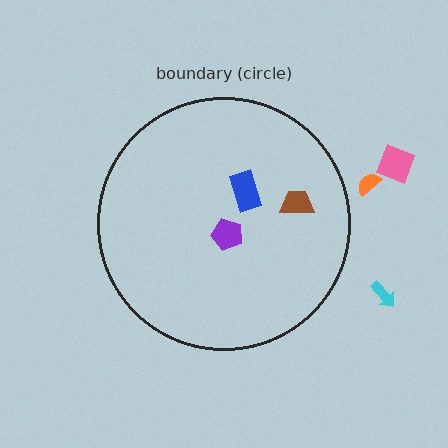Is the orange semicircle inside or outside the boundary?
Outside.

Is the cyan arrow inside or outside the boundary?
Outside.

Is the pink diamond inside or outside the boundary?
Outside.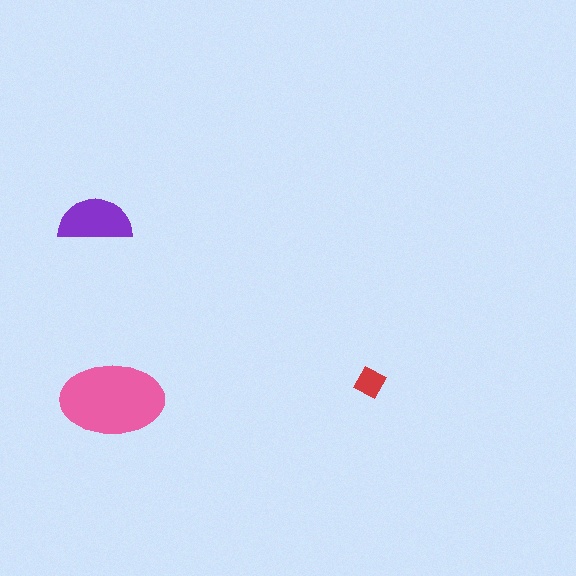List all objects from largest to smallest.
The pink ellipse, the purple semicircle, the red diamond.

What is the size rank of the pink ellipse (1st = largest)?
1st.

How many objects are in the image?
There are 3 objects in the image.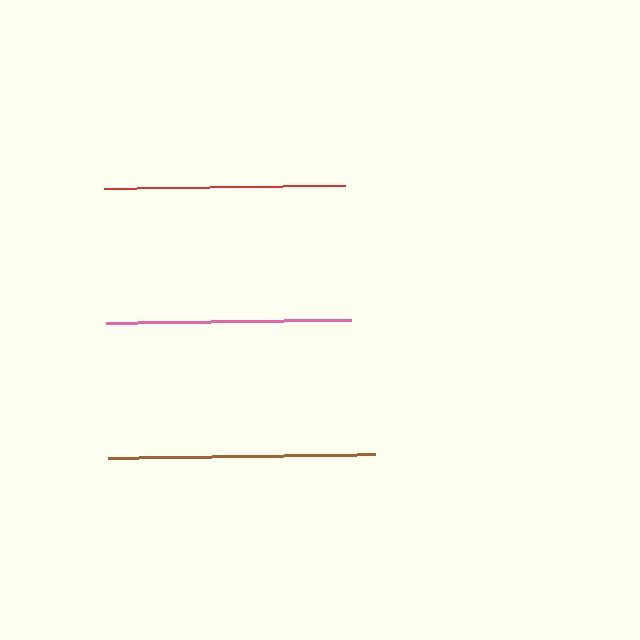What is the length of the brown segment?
The brown segment is approximately 267 pixels long.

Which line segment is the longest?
The brown line is the longest at approximately 267 pixels.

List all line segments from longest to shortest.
From longest to shortest: brown, pink, red.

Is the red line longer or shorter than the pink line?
The pink line is longer than the red line.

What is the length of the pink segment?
The pink segment is approximately 246 pixels long.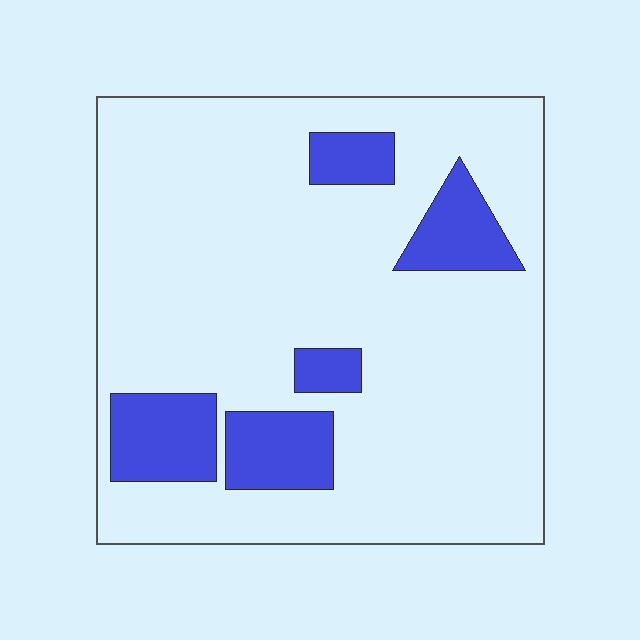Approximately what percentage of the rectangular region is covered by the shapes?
Approximately 15%.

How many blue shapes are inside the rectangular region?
5.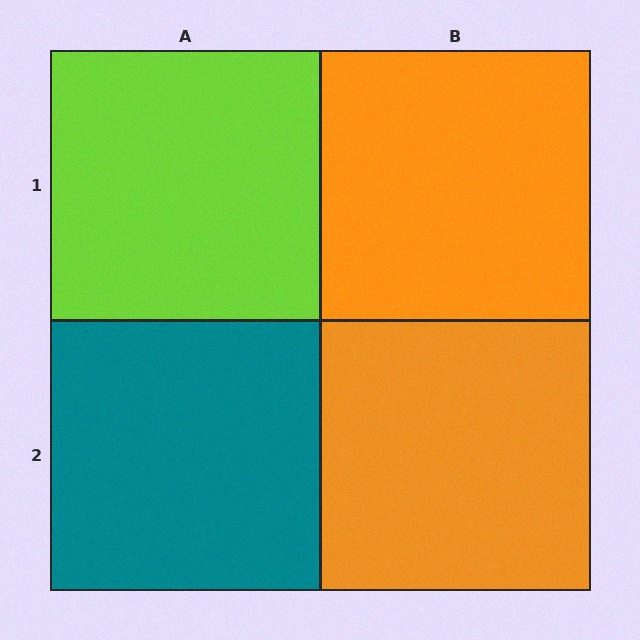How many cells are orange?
2 cells are orange.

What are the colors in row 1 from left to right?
Lime, orange.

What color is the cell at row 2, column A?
Teal.